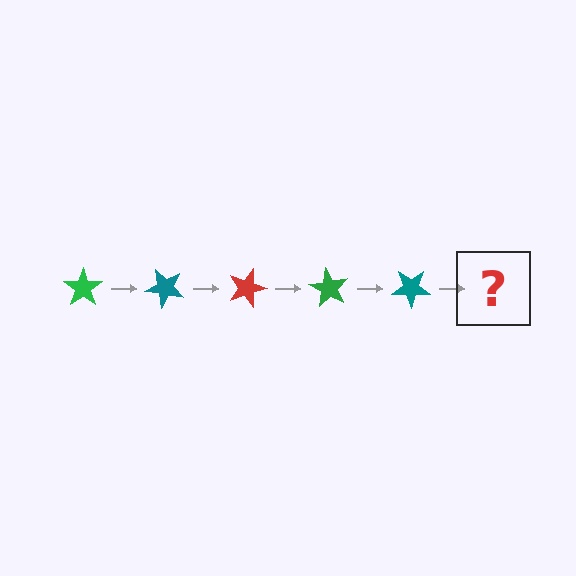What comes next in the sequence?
The next element should be a red star, rotated 225 degrees from the start.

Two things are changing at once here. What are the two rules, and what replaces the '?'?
The two rules are that it rotates 45 degrees each step and the color cycles through green, teal, and red. The '?' should be a red star, rotated 225 degrees from the start.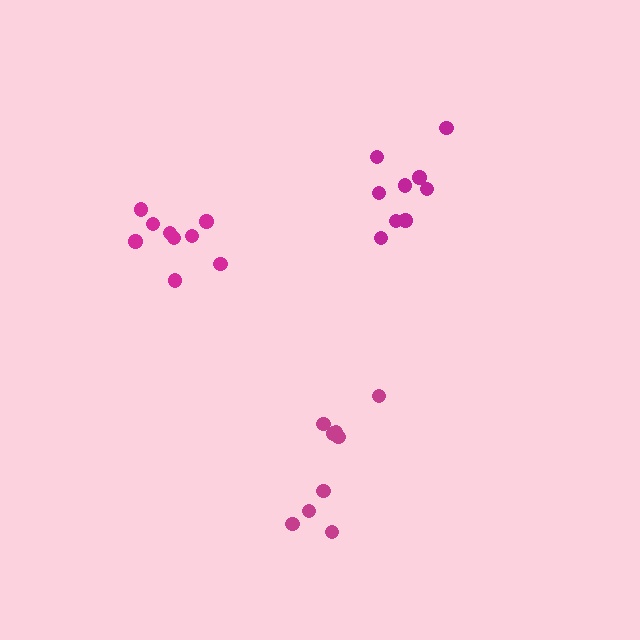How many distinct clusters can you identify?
There are 3 distinct clusters.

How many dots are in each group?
Group 1: 9 dots, Group 2: 9 dots, Group 3: 9 dots (27 total).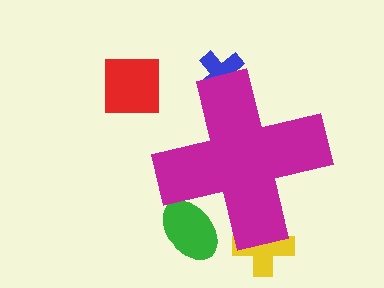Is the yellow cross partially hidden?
Yes, the yellow cross is partially hidden behind the magenta cross.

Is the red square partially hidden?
No, the red square is fully visible.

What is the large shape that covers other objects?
A magenta cross.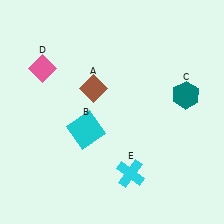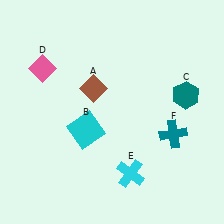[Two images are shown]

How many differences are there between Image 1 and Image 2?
There is 1 difference between the two images.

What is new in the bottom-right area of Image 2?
A teal cross (F) was added in the bottom-right area of Image 2.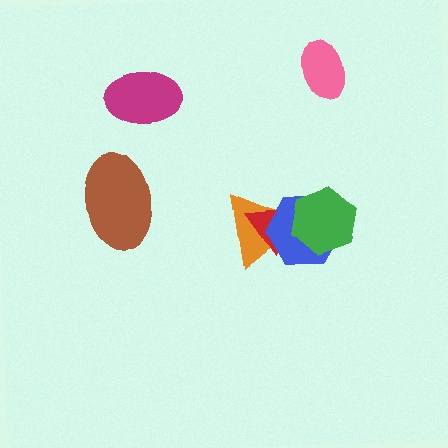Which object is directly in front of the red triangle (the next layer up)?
The blue hexagon is directly in front of the red triangle.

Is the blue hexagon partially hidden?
Yes, it is partially covered by another shape.